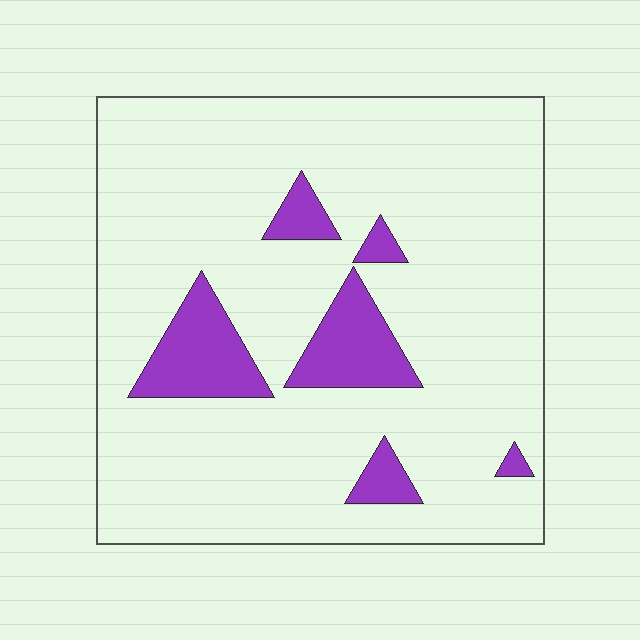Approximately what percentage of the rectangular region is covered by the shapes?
Approximately 15%.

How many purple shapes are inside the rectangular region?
6.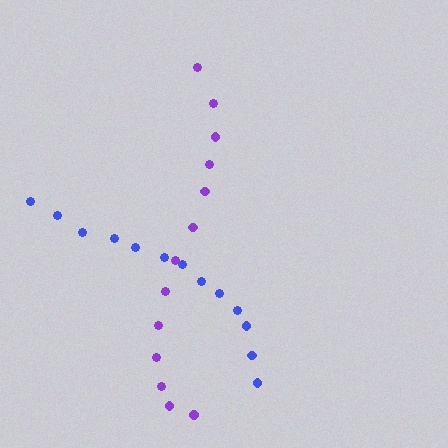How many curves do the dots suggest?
There are 2 distinct paths.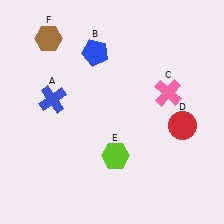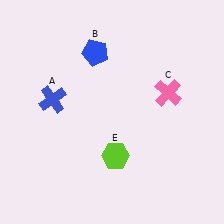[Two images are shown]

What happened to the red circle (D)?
The red circle (D) was removed in Image 2. It was in the bottom-right area of Image 1.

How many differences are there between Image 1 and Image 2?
There are 2 differences between the two images.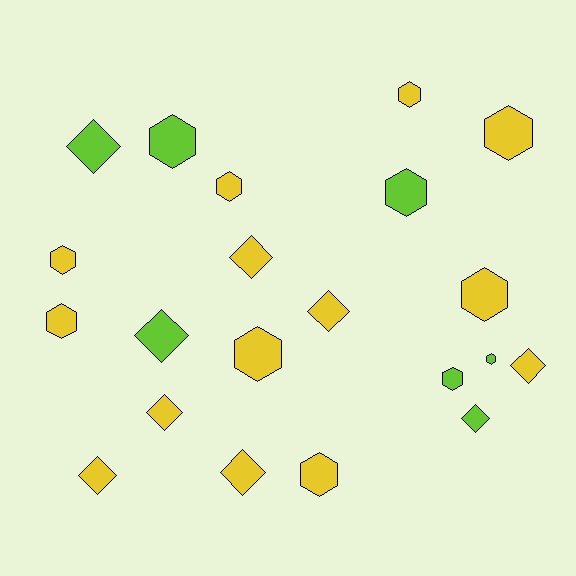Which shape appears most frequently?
Hexagon, with 12 objects.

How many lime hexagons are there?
There are 4 lime hexagons.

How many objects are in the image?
There are 21 objects.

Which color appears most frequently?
Yellow, with 14 objects.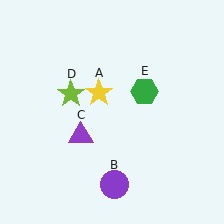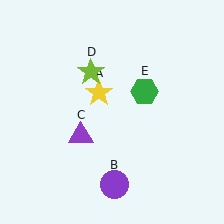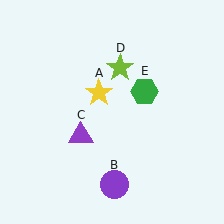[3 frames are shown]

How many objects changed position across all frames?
1 object changed position: lime star (object D).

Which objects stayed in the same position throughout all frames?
Yellow star (object A) and purple circle (object B) and purple triangle (object C) and green hexagon (object E) remained stationary.